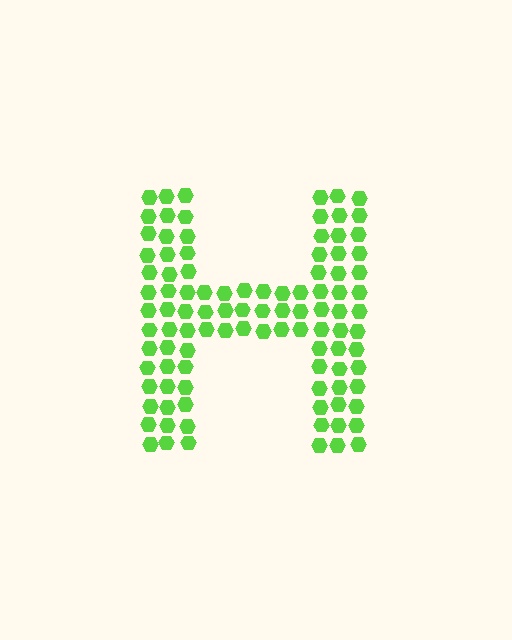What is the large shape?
The large shape is the letter H.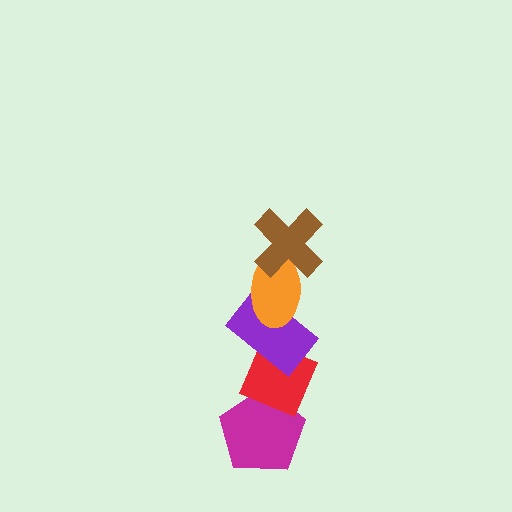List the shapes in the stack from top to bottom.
From top to bottom: the brown cross, the orange ellipse, the purple rectangle, the red diamond, the magenta pentagon.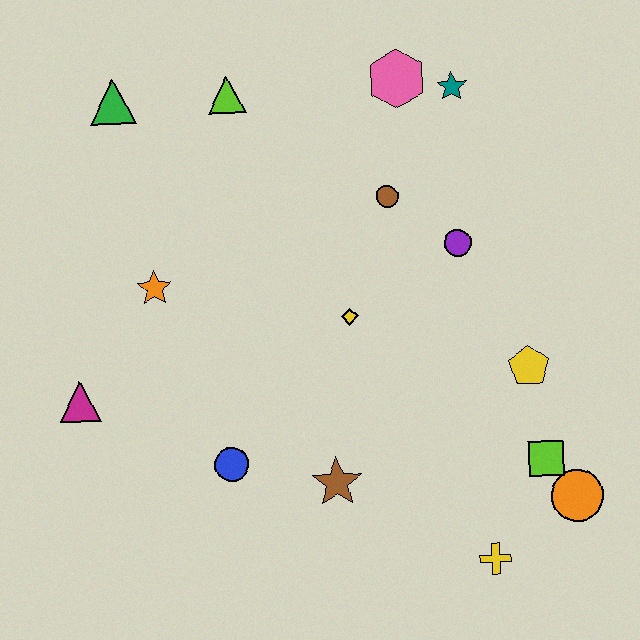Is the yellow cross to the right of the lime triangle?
Yes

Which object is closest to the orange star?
The magenta triangle is closest to the orange star.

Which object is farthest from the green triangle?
The orange circle is farthest from the green triangle.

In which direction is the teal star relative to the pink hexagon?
The teal star is to the right of the pink hexagon.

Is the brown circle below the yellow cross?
No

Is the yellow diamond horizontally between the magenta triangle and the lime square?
Yes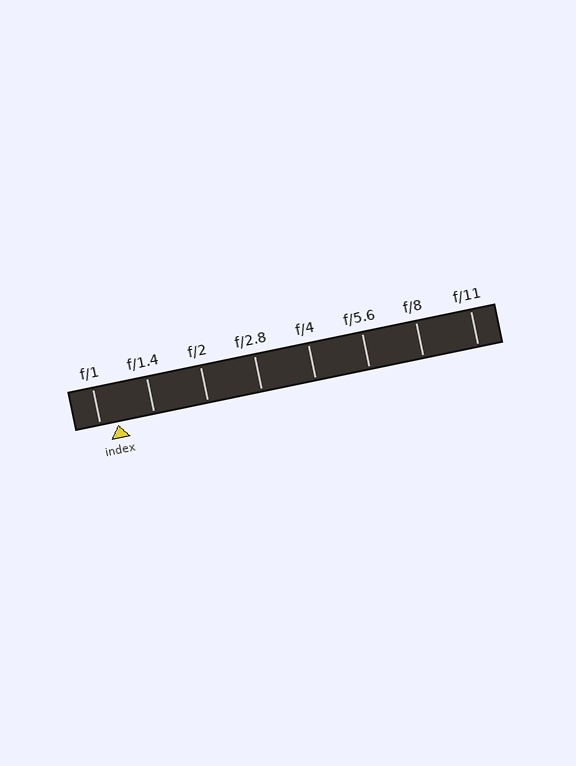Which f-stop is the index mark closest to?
The index mark is closest to f/1.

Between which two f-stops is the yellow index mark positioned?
The index mark is between f/1 and f/1.4.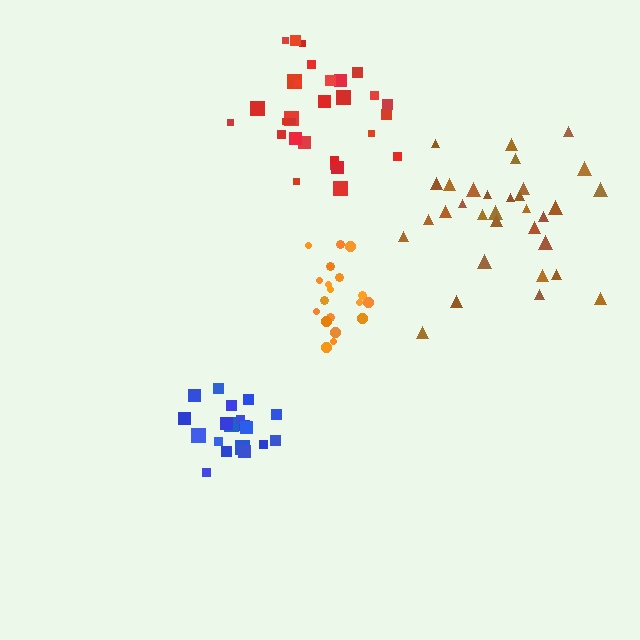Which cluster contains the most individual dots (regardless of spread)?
Brown (32).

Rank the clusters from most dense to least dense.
blue, orange, red, brown.